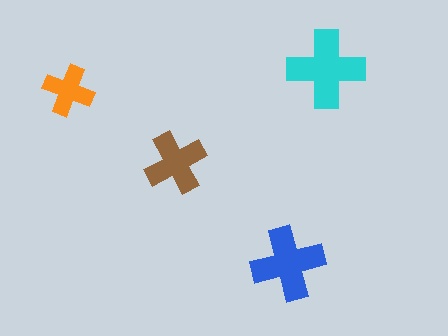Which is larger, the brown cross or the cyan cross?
The cyan one.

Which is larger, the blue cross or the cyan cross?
The cyan one.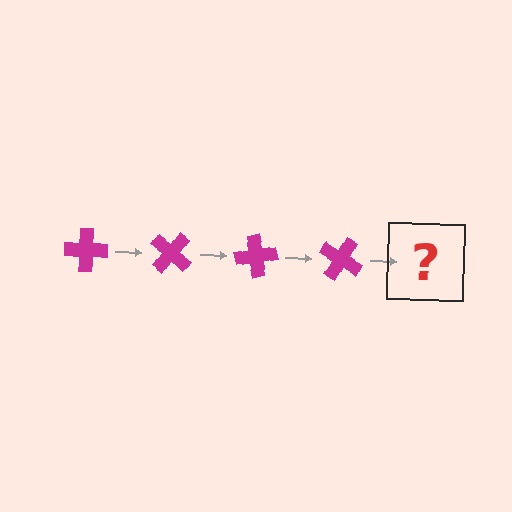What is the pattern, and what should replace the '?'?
The pattern is that the cross rotates 40 degrees each step. The '?' should be a magenta cross rotated 160 degrees.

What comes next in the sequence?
The next element should be a magenta cross rotated 160 degrees.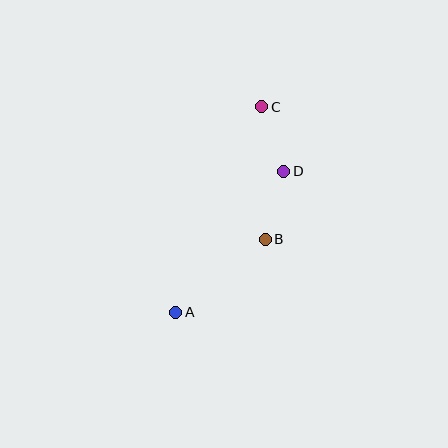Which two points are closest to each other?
Points C and D are closest to each other.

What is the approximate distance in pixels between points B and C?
The distance between B and C is approximately 133 pixels.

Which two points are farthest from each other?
Points A and C are farthest from each other.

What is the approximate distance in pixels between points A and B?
The distance between A and B is approximately 115 pixels.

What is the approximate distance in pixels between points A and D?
The distance between A and D is approximately 178 pixels.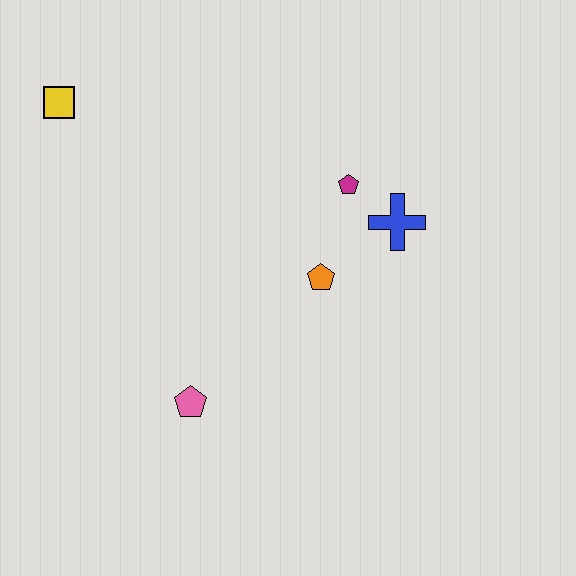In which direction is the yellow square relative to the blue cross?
The yellow square is to the left of the blue cross.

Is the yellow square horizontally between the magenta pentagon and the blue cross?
No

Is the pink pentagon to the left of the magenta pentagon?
Yes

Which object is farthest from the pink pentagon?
The yellow square is farthest from the pink pentagon.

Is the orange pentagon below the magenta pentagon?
Yes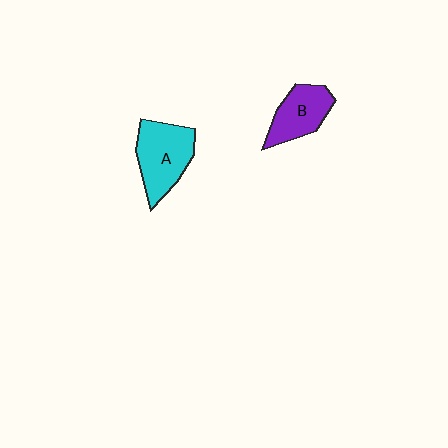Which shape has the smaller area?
Shape B (purple).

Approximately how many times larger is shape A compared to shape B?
Approximately 1.3 times.